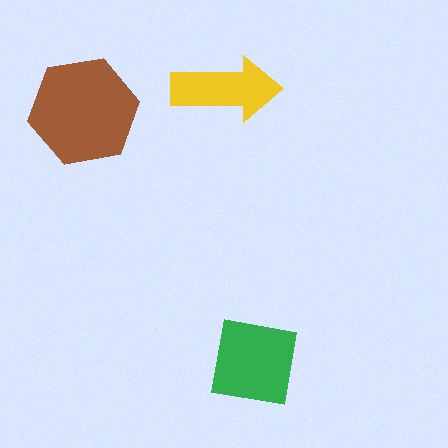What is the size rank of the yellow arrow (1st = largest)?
3rd.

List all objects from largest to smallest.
The brown hexagon, the green square, the yellow arrow.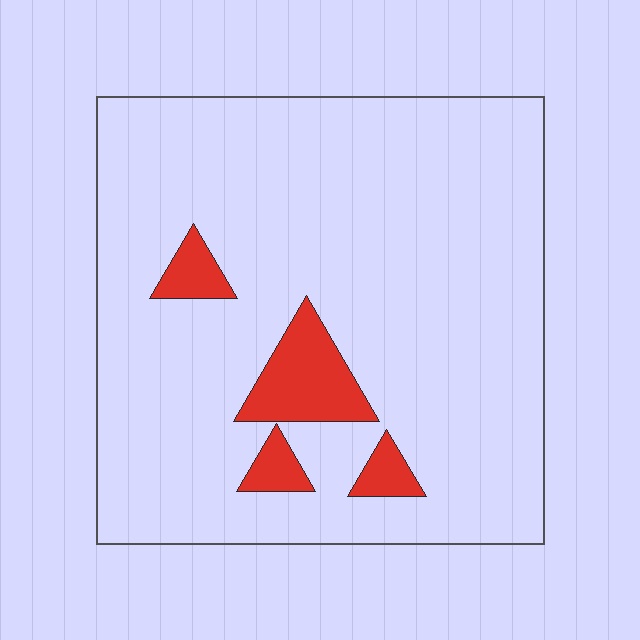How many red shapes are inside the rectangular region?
4.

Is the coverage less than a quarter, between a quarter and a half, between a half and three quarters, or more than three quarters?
Less than a quarter.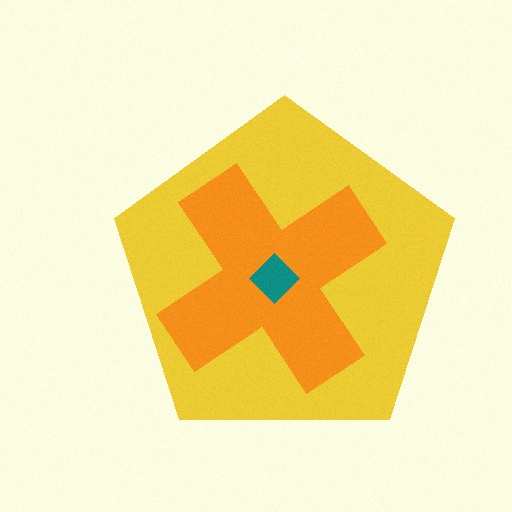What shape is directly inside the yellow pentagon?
The orange cross.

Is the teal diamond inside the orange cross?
Yes.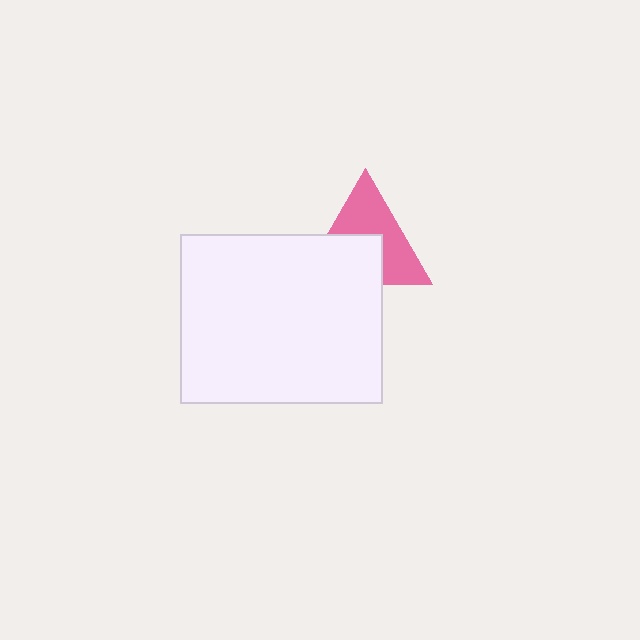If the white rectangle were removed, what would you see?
You would see the complete pink triangle.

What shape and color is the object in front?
The object in front is a white rectangle.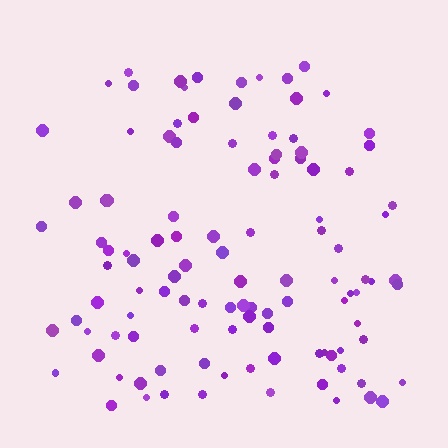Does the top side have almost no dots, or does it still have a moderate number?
Still a moderate number, just noticeably fewer than the bottom.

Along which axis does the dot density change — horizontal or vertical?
Vertical.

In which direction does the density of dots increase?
From top to bottom, with the bottom side densest.